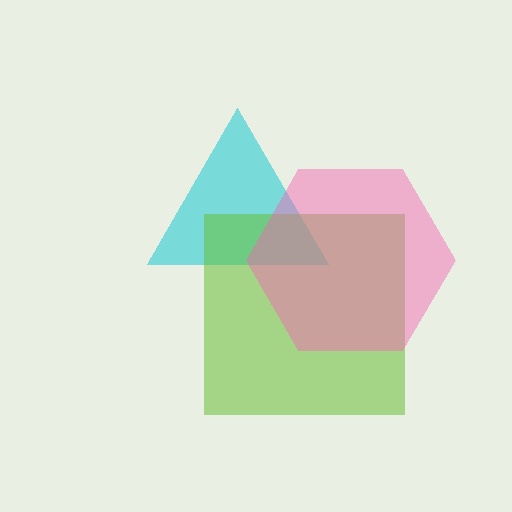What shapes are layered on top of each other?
The layered shapes are: a cyan triangle, a lime square, a pink hexagon.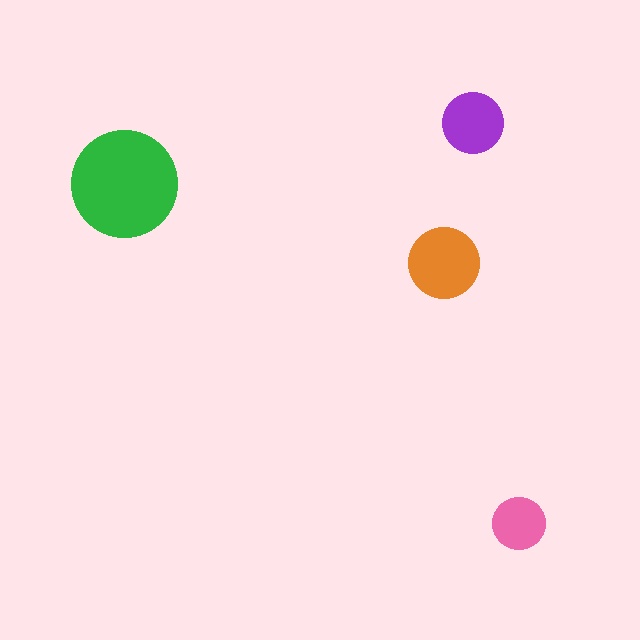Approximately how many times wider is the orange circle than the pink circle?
About 1.5 times wider.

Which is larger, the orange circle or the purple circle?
The orange one.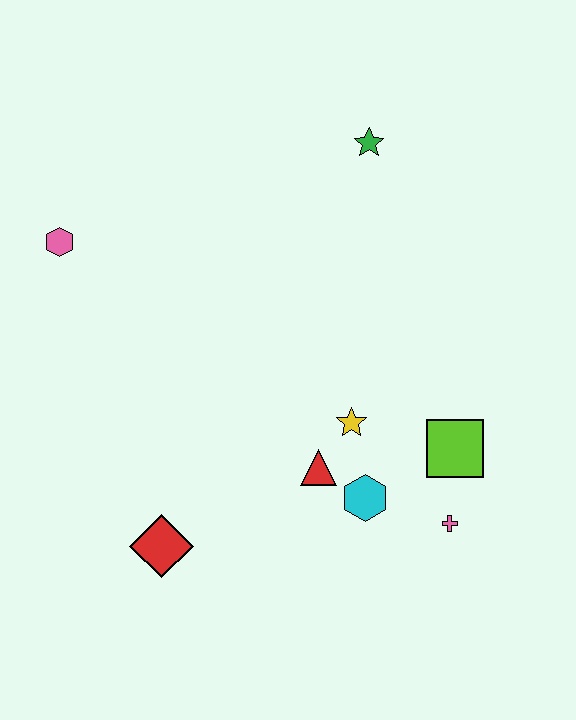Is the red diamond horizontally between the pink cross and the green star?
No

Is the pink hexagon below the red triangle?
No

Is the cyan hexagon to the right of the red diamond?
Yes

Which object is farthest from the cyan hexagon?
The pink hexagon is farthest from the cyan hexagon.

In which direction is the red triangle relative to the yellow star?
The red triangle is below the yellow star.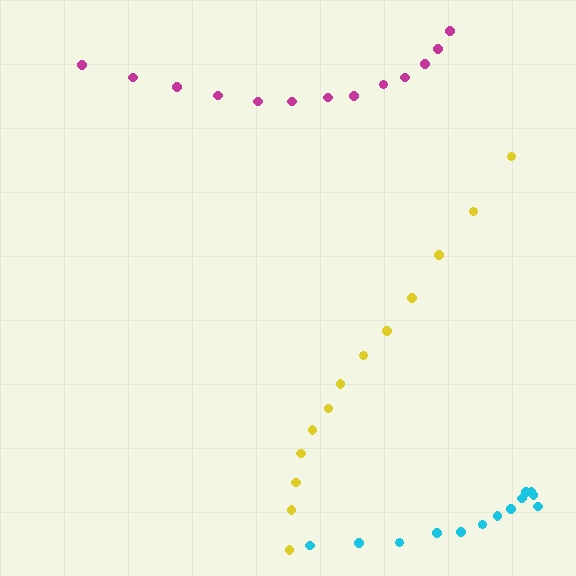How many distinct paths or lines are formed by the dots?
There are 3 distinct paths.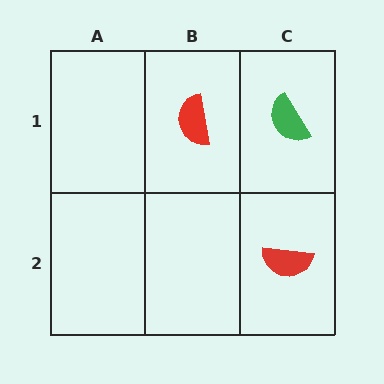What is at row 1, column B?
A red semicircle.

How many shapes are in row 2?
1 shape.